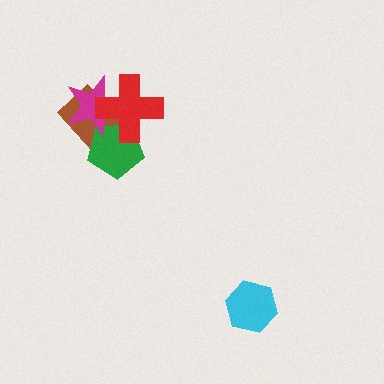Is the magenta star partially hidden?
Yes, it is partially covered by another shape.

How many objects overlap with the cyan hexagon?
0 objects overlap with the cyan hexagon.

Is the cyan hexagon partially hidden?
No, no other shape covers it.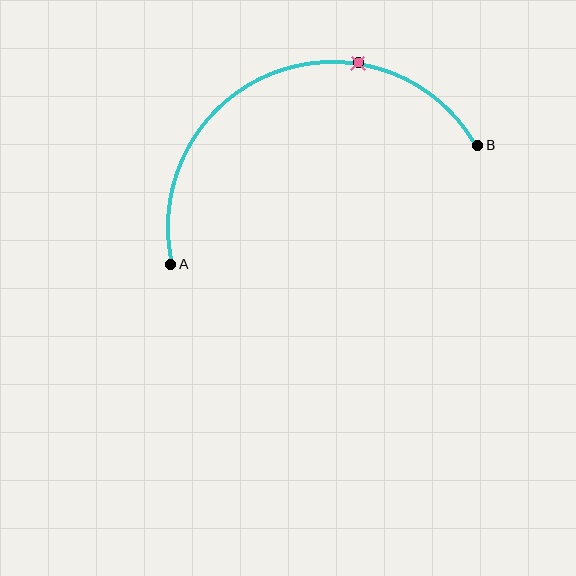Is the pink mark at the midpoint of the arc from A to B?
No. The pink mark lies on the arc but is closer to endpoint B. The arc midpoint would be at the point on the curve equidistant along the arc from both A and B.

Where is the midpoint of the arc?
The arc midpoint is the point on the curve farthest from the straight line joining A and B. It sits above that line.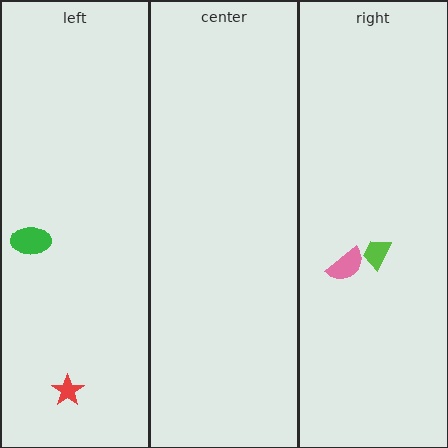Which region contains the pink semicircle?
The right region.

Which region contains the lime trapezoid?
The right region.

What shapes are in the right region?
The lime trapezoid, the pink semicircle.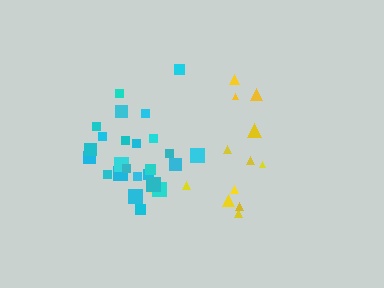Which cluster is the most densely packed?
Cyan.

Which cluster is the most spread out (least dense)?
Yellow.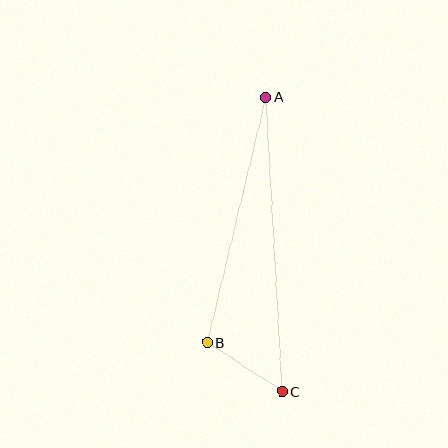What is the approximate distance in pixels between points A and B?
The distance between A and B is approximately 252 pixels.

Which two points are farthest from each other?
Points A and C are farthest from each other.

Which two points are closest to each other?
Points B and C are closest to each other.